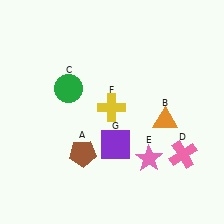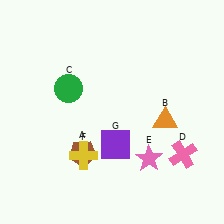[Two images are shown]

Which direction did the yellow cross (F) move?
The yellow cross (F) moved down.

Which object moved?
The yellow cross (F) moved down.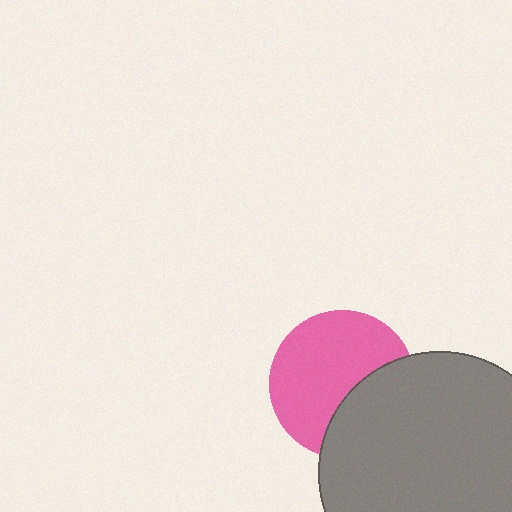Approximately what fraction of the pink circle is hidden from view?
Roughly 35% of the pink circle is hidden behind the gray circle.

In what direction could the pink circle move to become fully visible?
The pink circle could move toward the upper-left. That would shift it out from behind the gray circle entirely.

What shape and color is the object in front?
The object in front is a gray circle.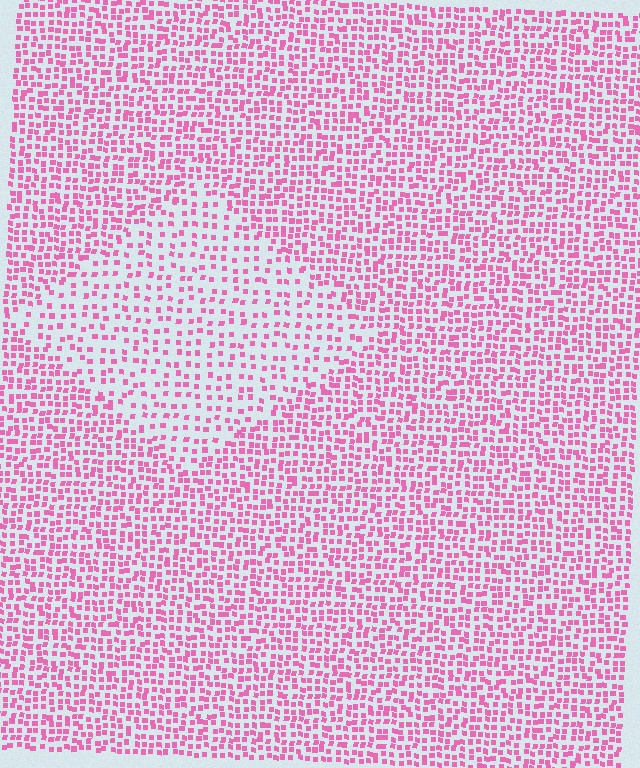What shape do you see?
I see a diamond.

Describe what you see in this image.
The image contains small pink elements arranged at two different densities. A diamond-shaped region is visible where the elements are less densely packed than the surrounding area.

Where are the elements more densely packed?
The elements are more densely packed outside the diamond boundary.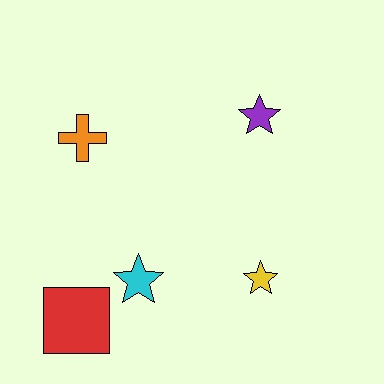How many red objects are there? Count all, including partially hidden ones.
There is 1 red object.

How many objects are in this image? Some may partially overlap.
There are 5 objects.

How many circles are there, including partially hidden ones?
There are no circles.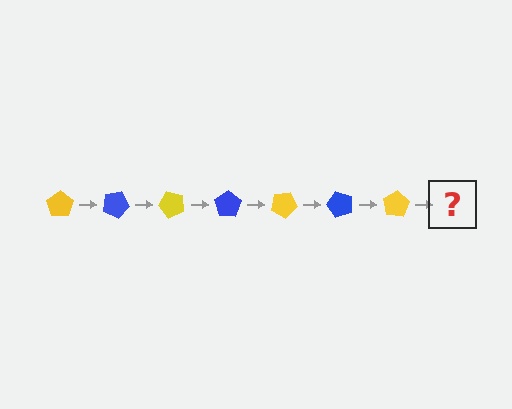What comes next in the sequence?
The next element should be a blue pentagon, rotated 175 degrees from the start.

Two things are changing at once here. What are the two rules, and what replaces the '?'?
The two rules are that it rotates 25 degrees each step and the color cycles through yellow and blue. The '?' should be a blue pentagon, rotated 175 degrees from the start.